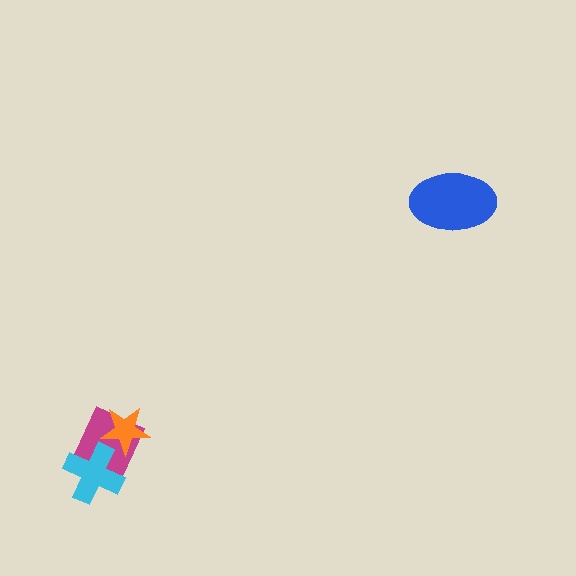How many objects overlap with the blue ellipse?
0 objects overlap with the blue ellipse.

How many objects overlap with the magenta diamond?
2 objects overlap with the magenta diamond.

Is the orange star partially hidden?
No, no other shape covers it.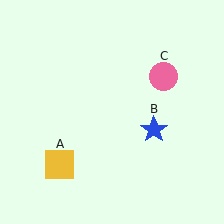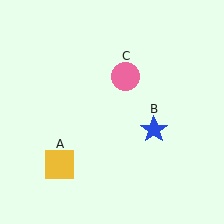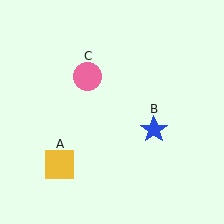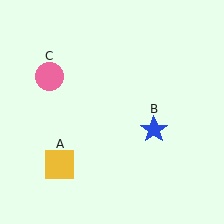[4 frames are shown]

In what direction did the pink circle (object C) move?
The pink circle (object C) moved left.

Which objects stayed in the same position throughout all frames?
Yellow square (object A) and blue star (object B) remained stationary.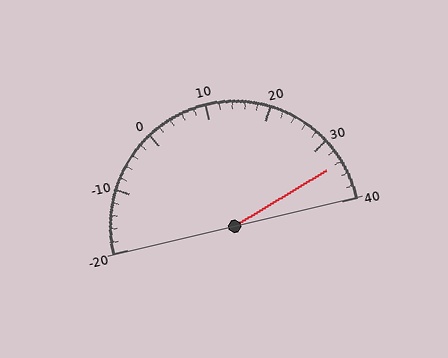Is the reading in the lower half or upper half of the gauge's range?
The reading is in the upper half of the range (-20 to 40).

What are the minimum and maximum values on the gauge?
The gauge ranges from -20 to 40.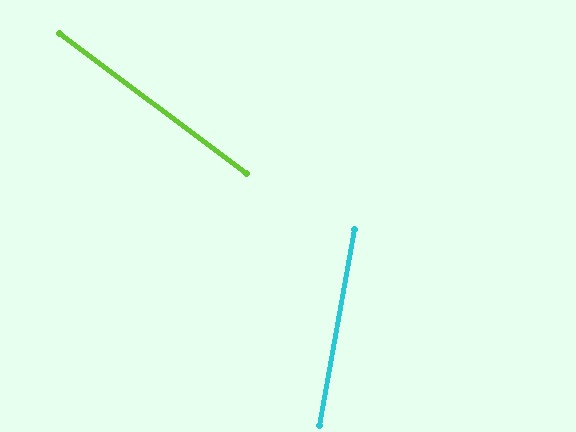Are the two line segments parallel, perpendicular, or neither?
Neither parallel nor perpendicular — they differ by about 63°.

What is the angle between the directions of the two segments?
Approximately 63 degrees.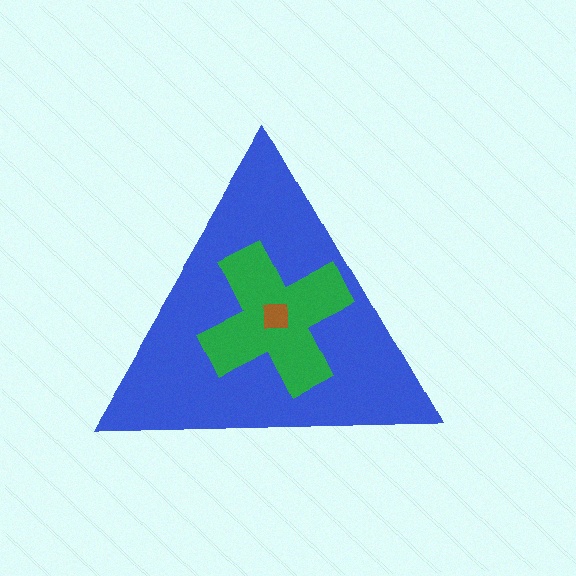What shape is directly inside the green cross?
The brown square.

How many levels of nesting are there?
3.